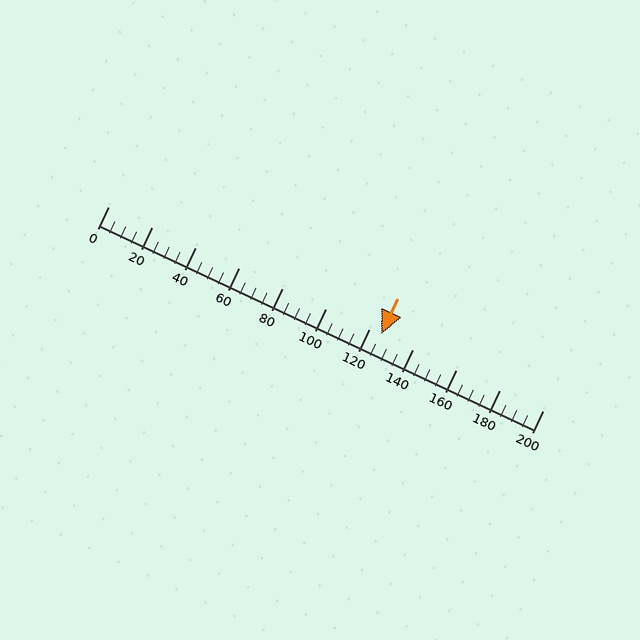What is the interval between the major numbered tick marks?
The major tick marks are spaced 20 units apart.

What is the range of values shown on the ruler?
The ruler shows values from 0 to 200.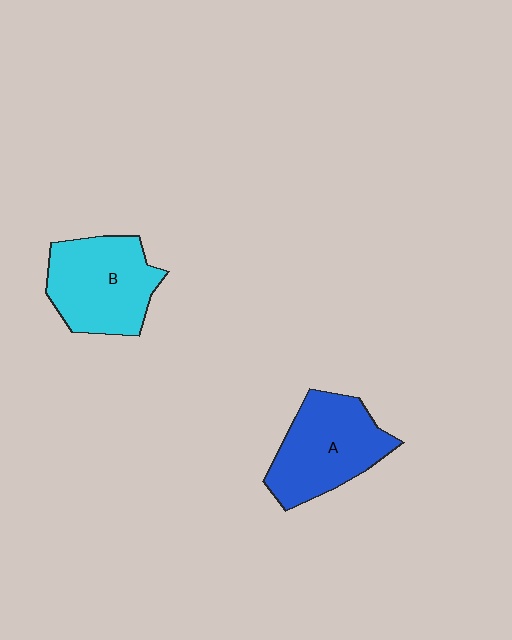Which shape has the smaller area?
Shape A (blue).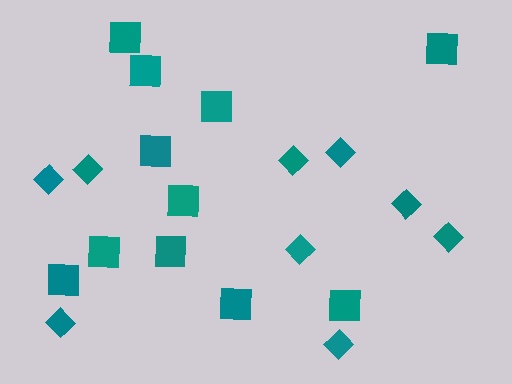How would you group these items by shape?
There are 2 groups: one group of squares (11) and one group of diamonds (9).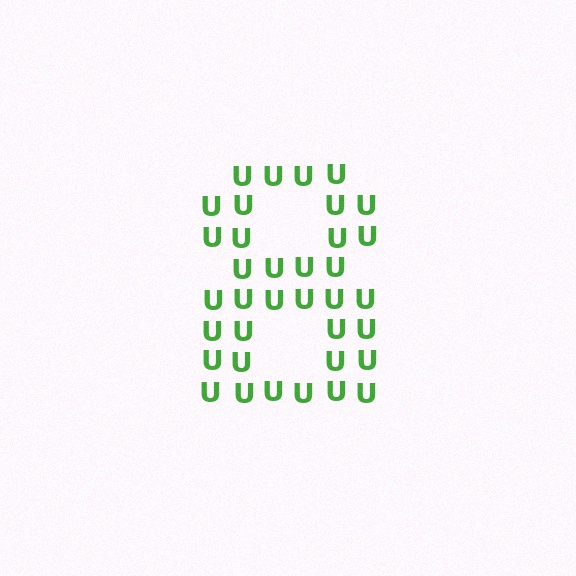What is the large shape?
The large shape is the digit 8.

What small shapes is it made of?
It is made of small letter U's.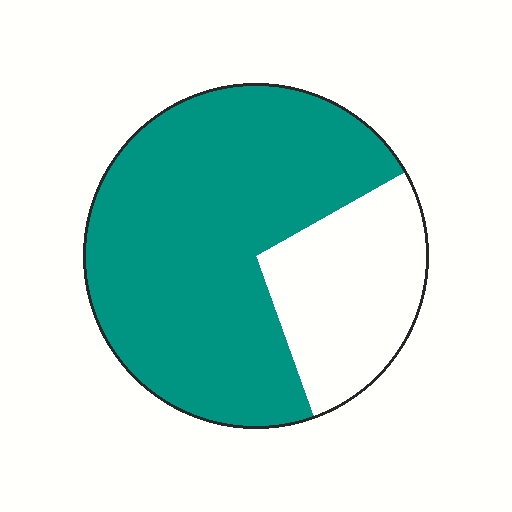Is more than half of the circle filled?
Yes.